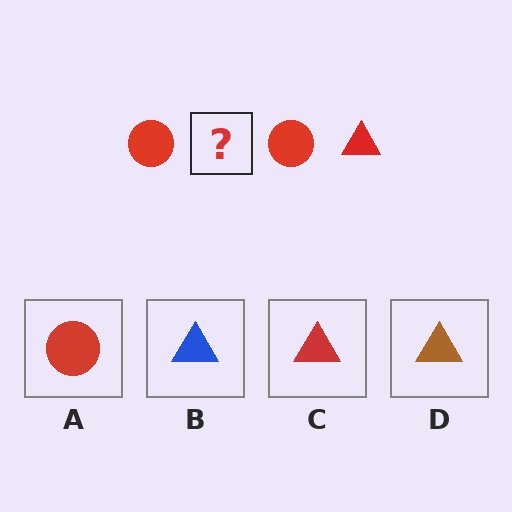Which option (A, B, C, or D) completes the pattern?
C.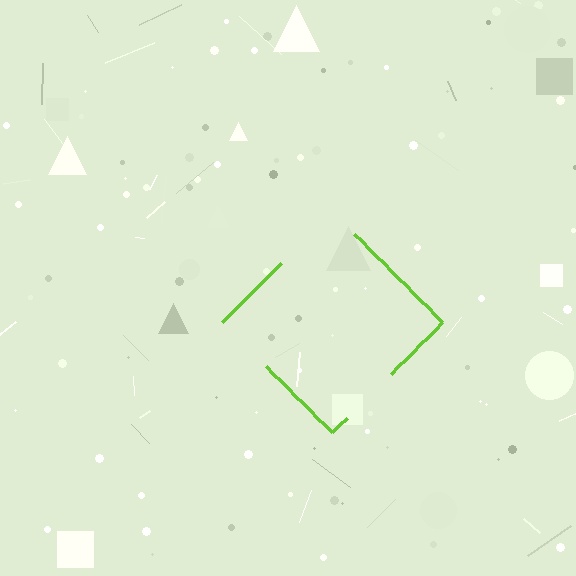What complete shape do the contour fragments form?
The contour fragments form a diamond.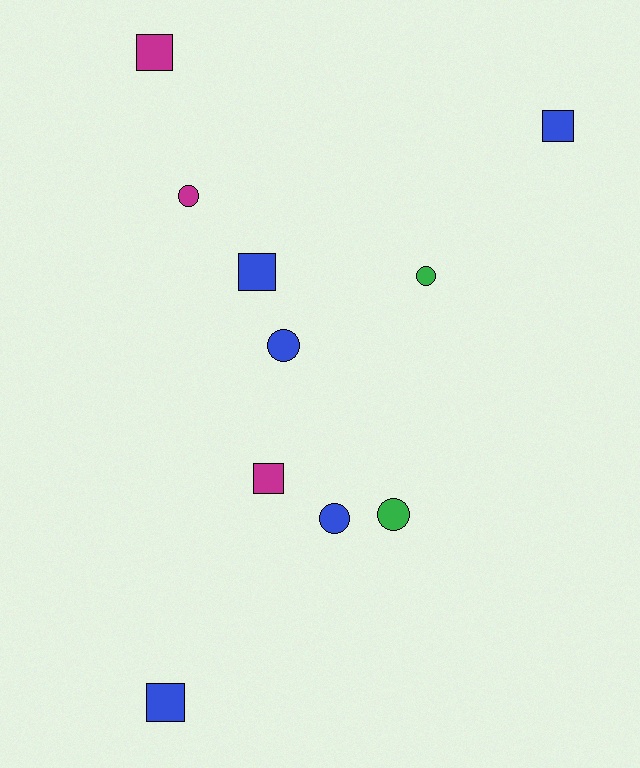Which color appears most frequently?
Blue, with 5 objects.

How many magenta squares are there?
There are 2 magenta squares.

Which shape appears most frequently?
Square, with 5 objects.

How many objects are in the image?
There are 10 objects.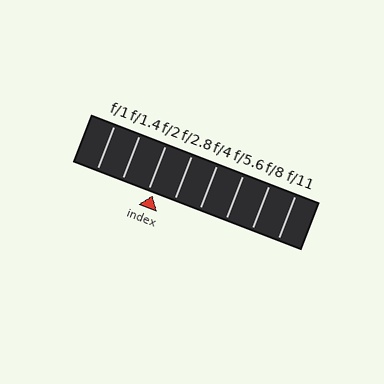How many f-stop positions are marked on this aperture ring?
There are 8 f-stop positions marked.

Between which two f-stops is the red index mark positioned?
The index mark is between f/2 and f/2.8.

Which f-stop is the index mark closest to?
The index mark is closest to f/2.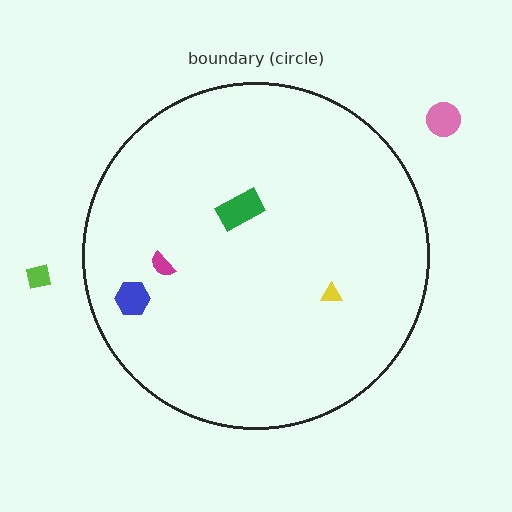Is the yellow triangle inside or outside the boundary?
Inside.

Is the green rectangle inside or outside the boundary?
Inside.